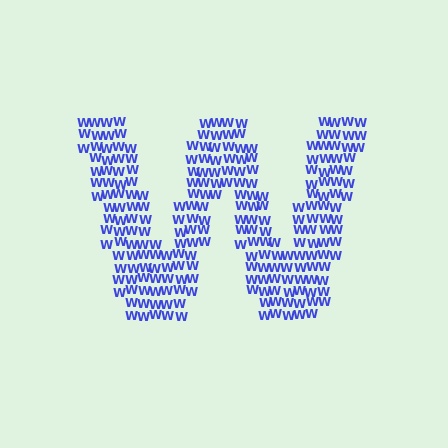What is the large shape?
The large shape is the letter W.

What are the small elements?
The small elements are letter W's.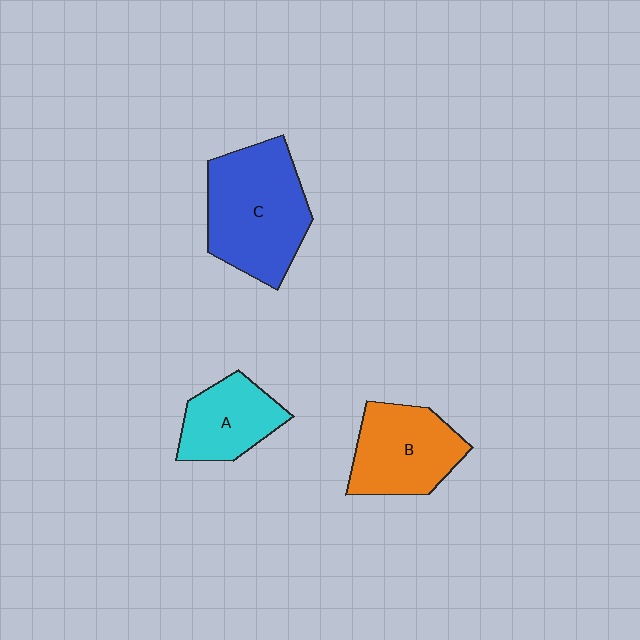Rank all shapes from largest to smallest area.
From largest to smallest: C (blue), B (orange), A (cyan).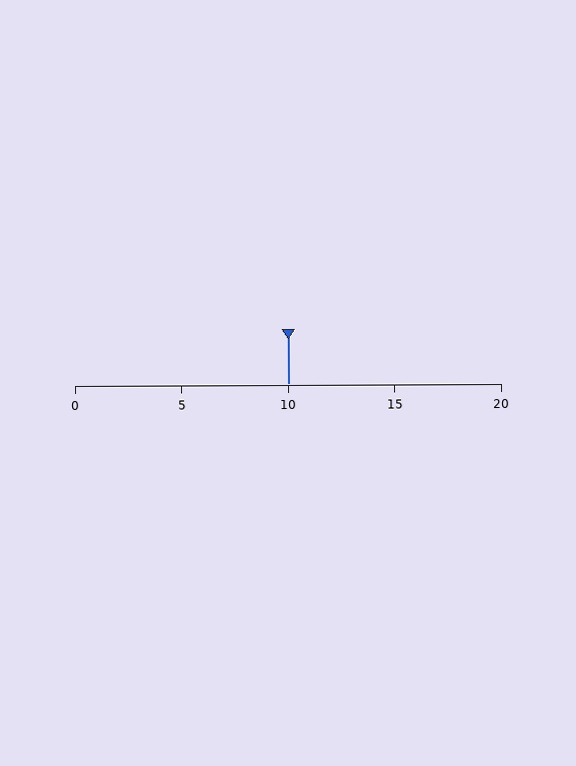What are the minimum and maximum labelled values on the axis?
The axis runs from 0 to 20.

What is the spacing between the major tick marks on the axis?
The major ticks are spaced 5 apart.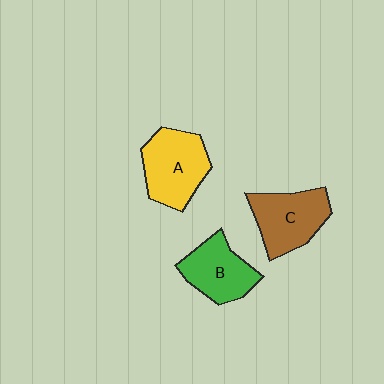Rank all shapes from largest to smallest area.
From largest to smallest: A (yellow), C (brown), B (green).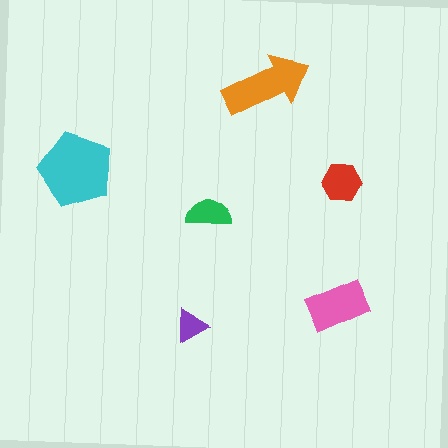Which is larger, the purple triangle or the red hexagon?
The red hexagon.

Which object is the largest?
The cyan pentagon.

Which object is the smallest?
The purple triangle.